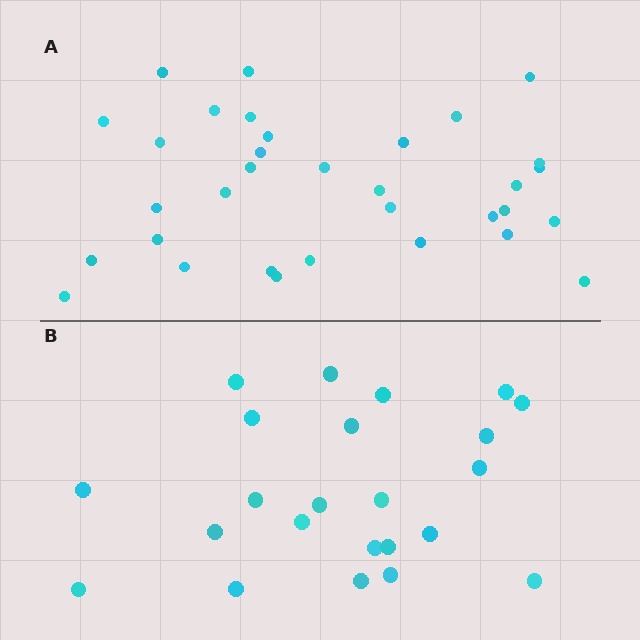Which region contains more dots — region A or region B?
Region A (the top region) has more dots.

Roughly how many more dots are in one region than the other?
Region A has roughly 10 or so more dots than region B.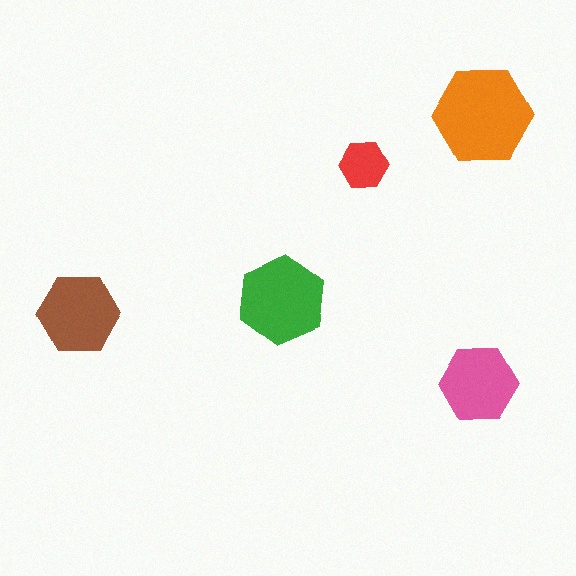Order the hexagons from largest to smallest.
the orange one, the green one, the brown one, the pink one, the red one.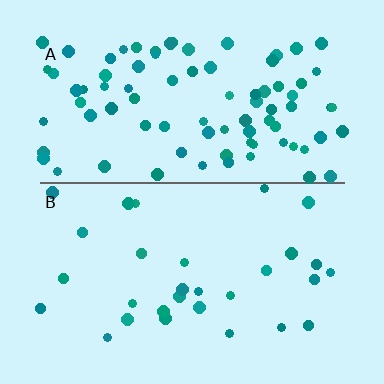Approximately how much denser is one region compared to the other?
Approximately 2.9× — region A over region B.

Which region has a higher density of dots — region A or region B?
A (the top).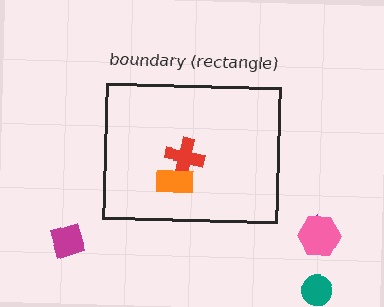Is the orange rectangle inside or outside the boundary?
Inside.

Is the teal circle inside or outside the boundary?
Outside.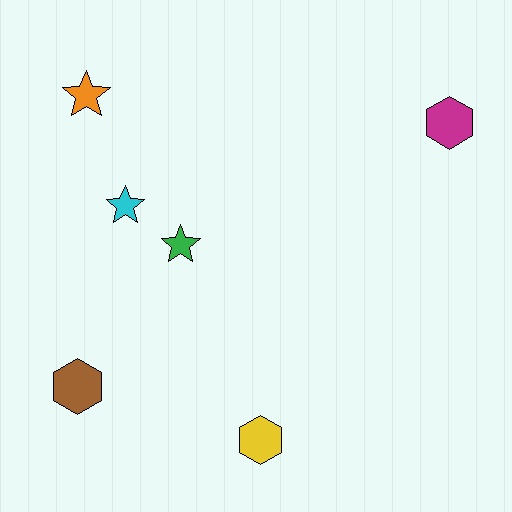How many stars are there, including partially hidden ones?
There are 3 stars.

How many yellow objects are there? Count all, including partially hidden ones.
There is 1 yellow object.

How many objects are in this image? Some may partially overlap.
There are 6 objects.